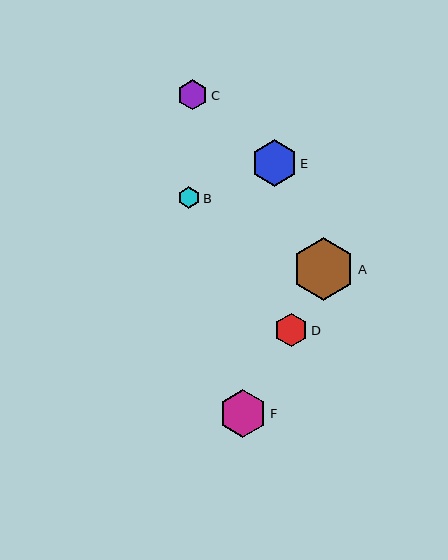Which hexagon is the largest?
Hexagon A is the largest with a size of approximately 63 pixels.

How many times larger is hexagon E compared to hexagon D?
Hexagon E is approximately 1.4 times the size of hexagon D.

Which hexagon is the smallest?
Hexagon B is the smallest with a size of approximately 22 pixels.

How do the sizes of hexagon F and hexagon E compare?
Hexagon F and hexagon E are approximately the same size.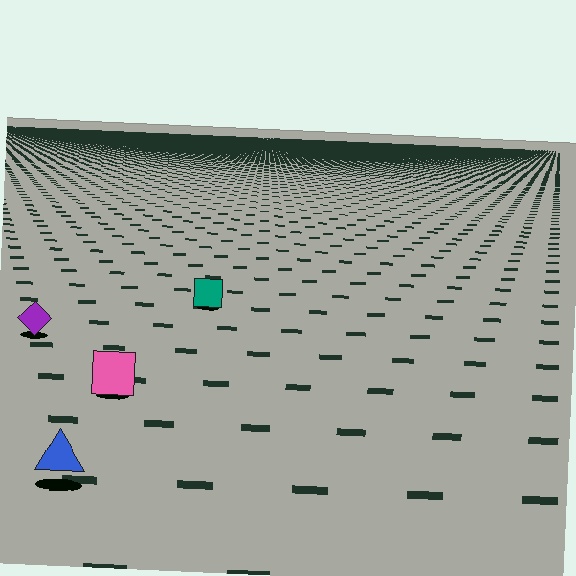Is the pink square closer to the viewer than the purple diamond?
Yes. The pink square is closer — you can tell from the texture gradient: the ground texture is coarser near it.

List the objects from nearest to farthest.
From nearest to farthest: the blue triangle, the pink square, the purple diamond, the teal square.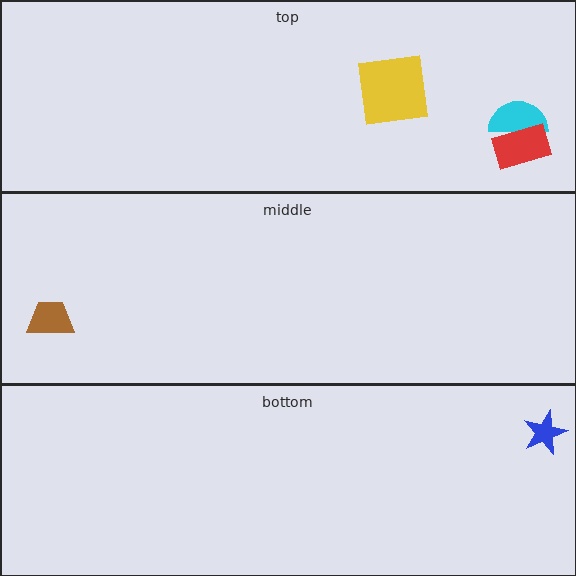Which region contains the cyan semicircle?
The top region.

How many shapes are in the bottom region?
1.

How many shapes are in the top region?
3.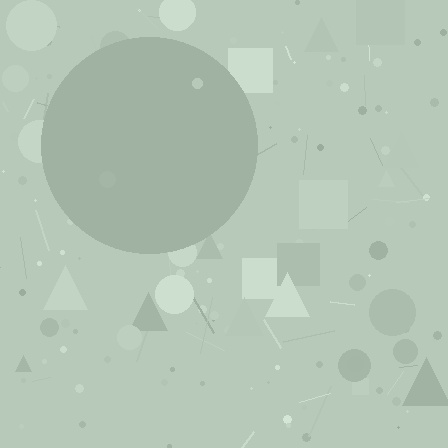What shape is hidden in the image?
A circle is hidden in the image.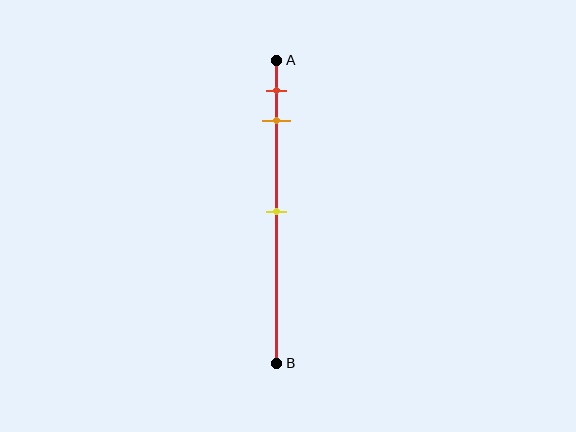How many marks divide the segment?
There are 3 marks dividing the segment.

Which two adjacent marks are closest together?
The red and orange marks are the closest adjacent pair.